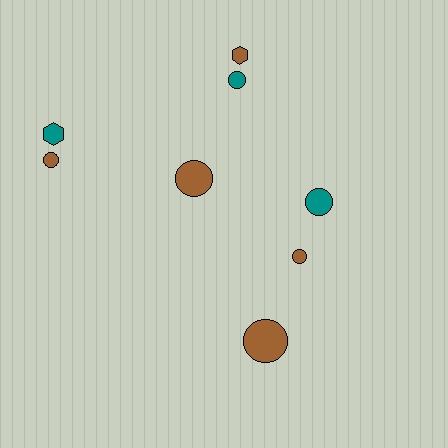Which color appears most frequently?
Brown, with 5 objects.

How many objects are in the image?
There are 8 objects.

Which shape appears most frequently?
Circle, with 6 objects.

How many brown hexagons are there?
There is 1 brown hexagon.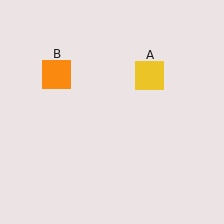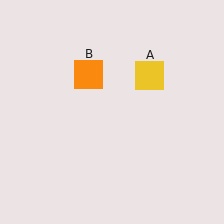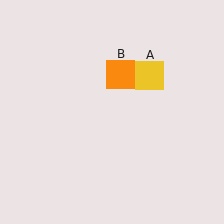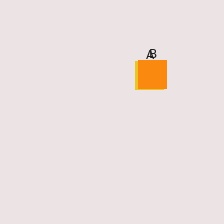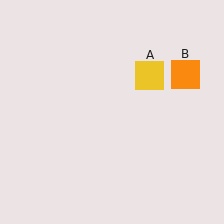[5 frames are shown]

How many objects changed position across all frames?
1 object changed position: orange square (object B).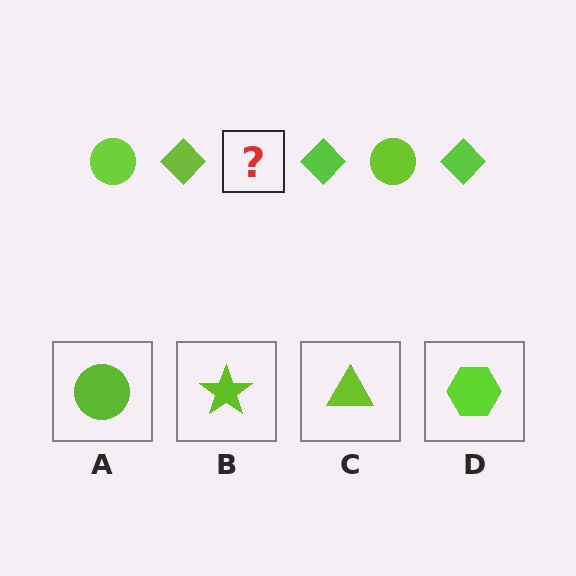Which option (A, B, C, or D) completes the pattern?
A.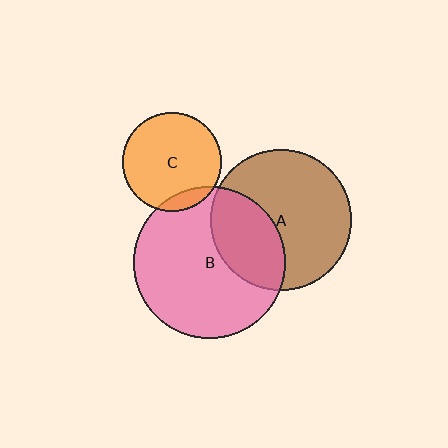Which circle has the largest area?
Circle B (pink).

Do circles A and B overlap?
Yes.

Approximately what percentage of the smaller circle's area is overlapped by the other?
Approximately 35%.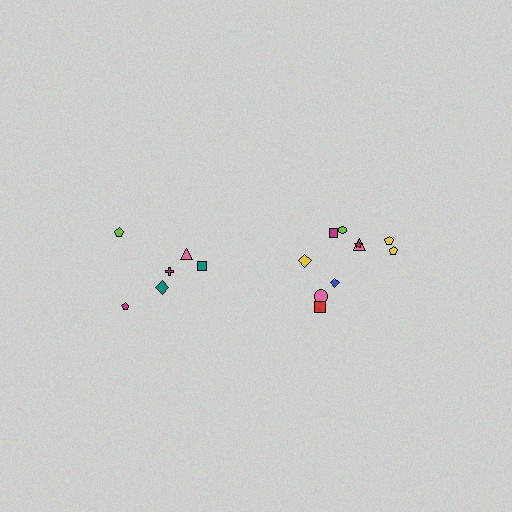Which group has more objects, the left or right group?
The right group.